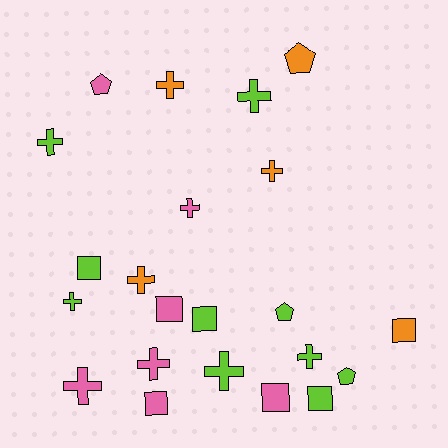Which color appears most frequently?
Lime, with 10 objects.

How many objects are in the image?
There are 22 objects.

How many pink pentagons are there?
There is 1 pink pentagon.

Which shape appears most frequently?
Cross, with 11 objects.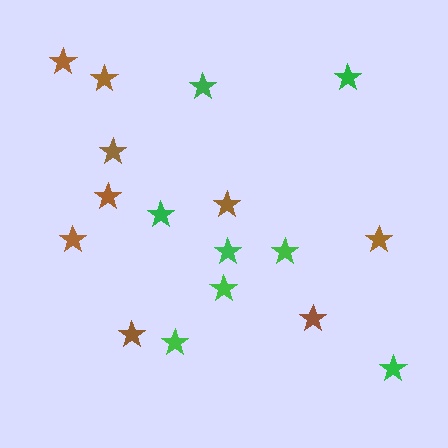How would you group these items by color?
There are 2 groups: one group of brown stars (9) and one group of green stars (8).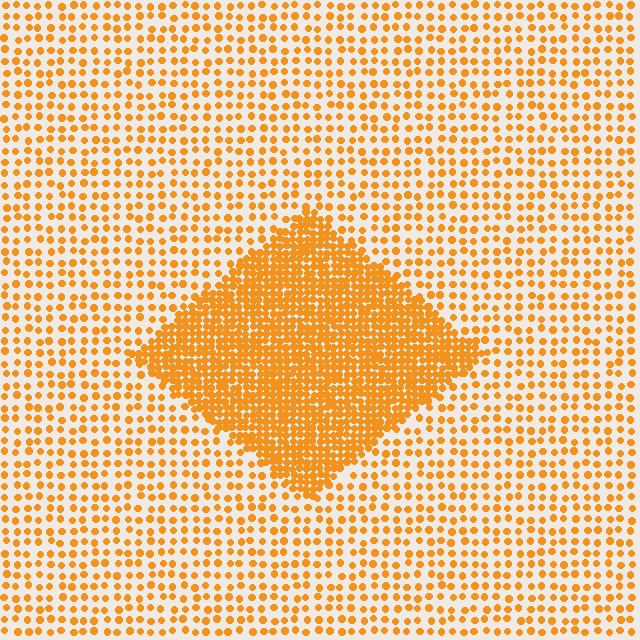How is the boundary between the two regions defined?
The boundary is defined by a change in element density (approximately 2.7x ratio). All elements are the same color, size, and shape.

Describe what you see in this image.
The image contains small orange elements arranged at two different densities. A diamond-shaped region is visible where the elements are more densely packed than the surrounding area.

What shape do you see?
I see a diamond.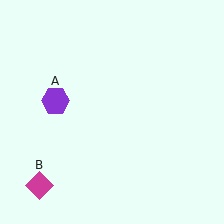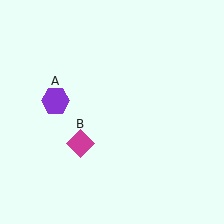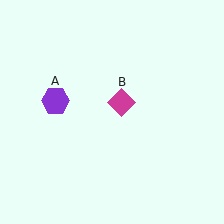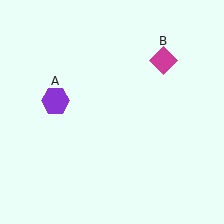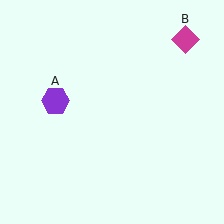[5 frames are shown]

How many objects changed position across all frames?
1 object changed position: magenta diamond (object B).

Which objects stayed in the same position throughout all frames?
Purple hexagon (object A) remained stationary.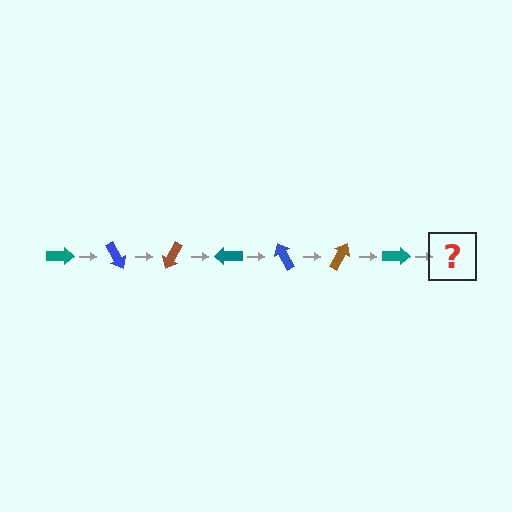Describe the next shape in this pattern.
It should be a blue arrow, rotated 420 degrees from the start.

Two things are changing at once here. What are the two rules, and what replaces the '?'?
The two rules are that it rotates 60 degrees each step and the color cycles through teal, blue, and brown. The '?' should be a blue arrow, rotated 420 degrees from the start.